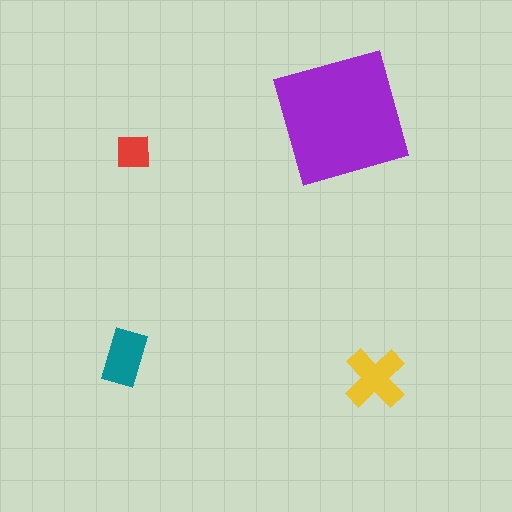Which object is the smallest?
The red square.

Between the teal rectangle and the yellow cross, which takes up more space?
The yellow cross.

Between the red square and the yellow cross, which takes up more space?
The yellow cross.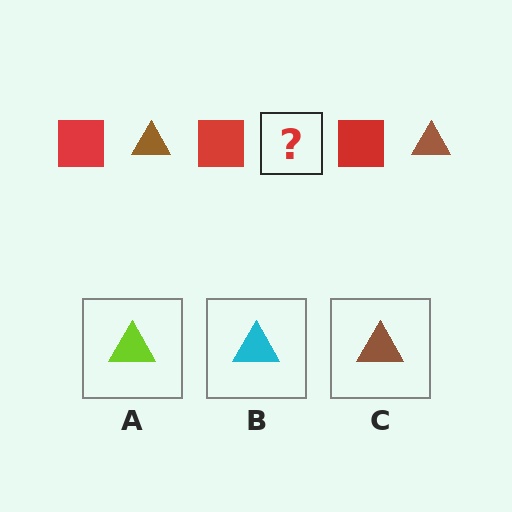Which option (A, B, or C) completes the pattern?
C.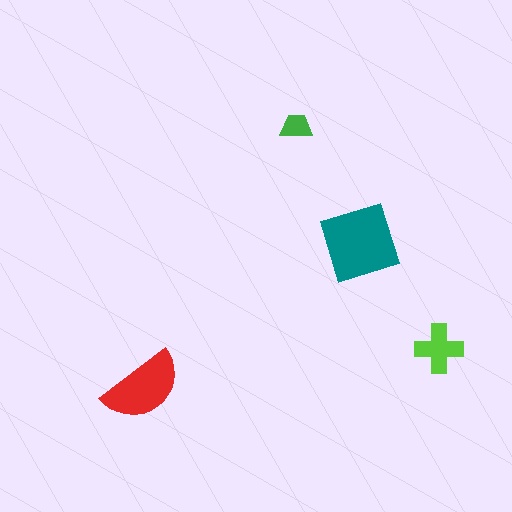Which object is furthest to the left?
The red semicircle is leftmost.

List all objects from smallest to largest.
The green trapezoid, the lime cross, the red semicircle, the teal diamond.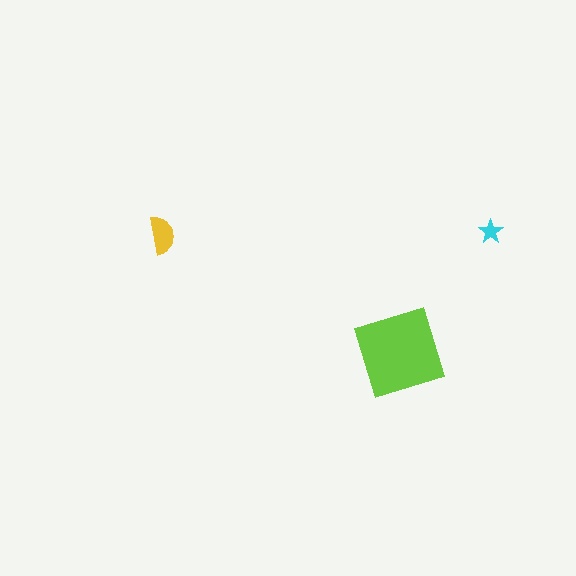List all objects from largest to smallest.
The lime diamond, the yellow semicircle, the cyan star.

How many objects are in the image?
There are 3 objects in the image.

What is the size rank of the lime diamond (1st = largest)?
1st.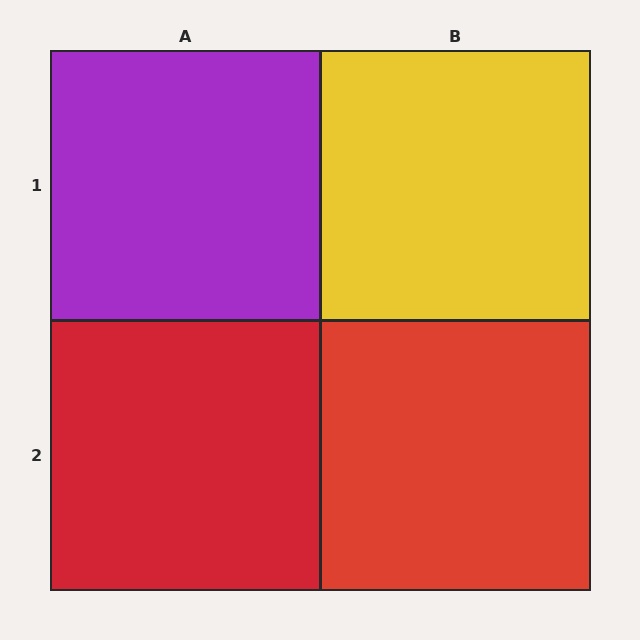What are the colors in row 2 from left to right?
Red, red.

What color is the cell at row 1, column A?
Purple.